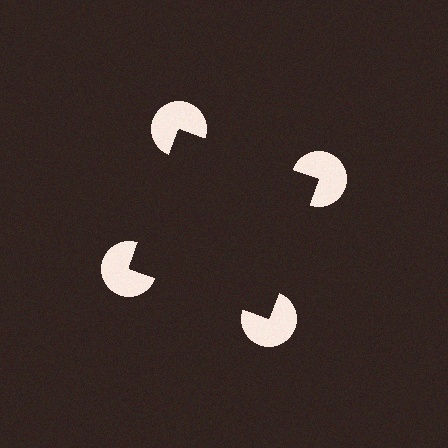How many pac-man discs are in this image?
There are 4 — one at each vertex of the illusory square.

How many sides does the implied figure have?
4 sides.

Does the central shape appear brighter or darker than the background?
It typically appears slightly darker than the background, even though no actual brightness change is drawn.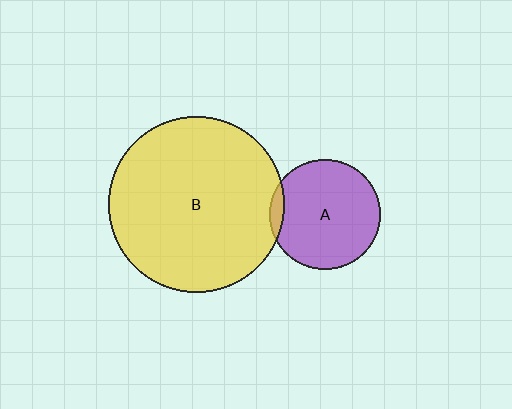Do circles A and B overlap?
Yes.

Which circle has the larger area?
Circle B (yellow).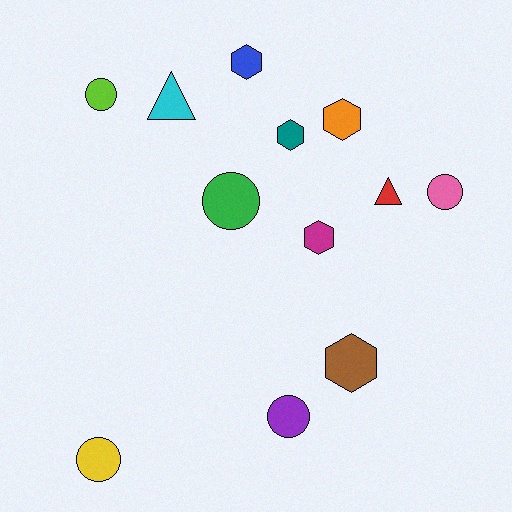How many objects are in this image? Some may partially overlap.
There are 12 objects.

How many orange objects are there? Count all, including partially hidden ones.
There is 1 orange object.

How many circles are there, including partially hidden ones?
There are 5 circles.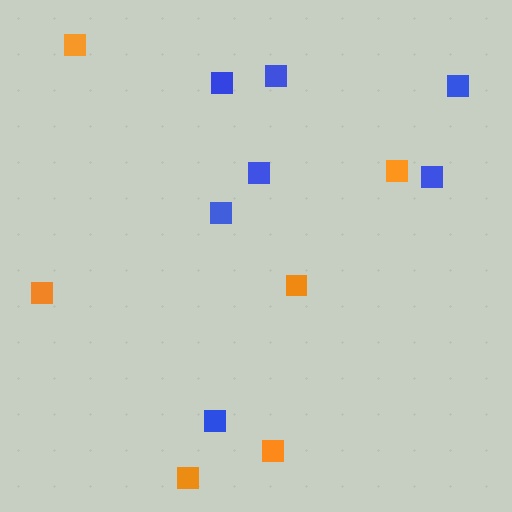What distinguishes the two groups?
There are 2 groups: one group of blue squares (7) and one group of orange squares (6).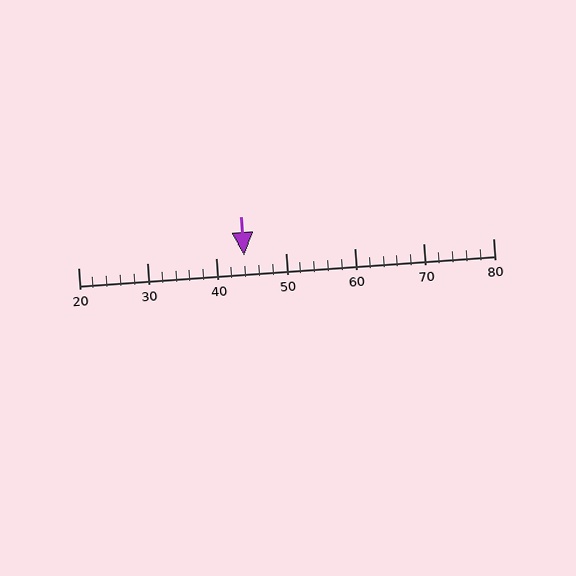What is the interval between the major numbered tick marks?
The major tick marks are spaced 10 units apart.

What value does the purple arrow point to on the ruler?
The purple arrow points to approximately 44.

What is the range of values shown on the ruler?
The ruler shows values from 20 to 80.